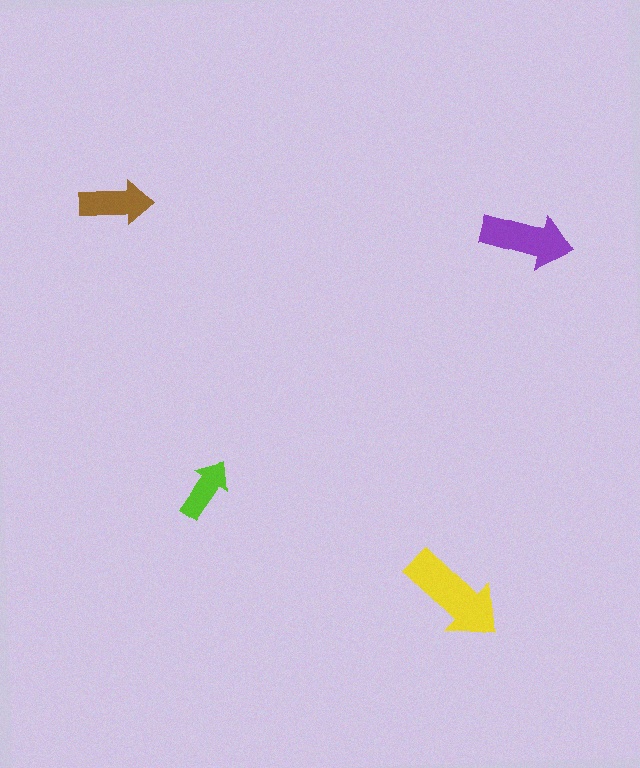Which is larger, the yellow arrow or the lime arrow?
The yellow one.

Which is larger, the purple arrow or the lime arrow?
The purple one.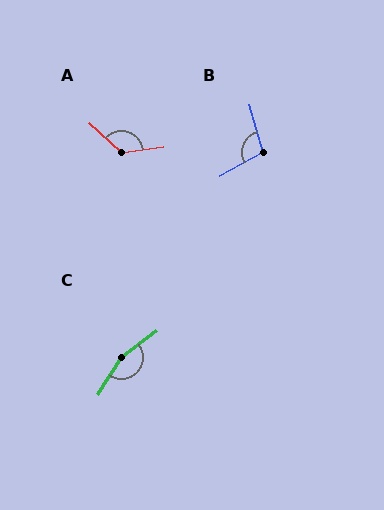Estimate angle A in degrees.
Approximately 129 degrees.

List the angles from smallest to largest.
B (103°), A (129°), C (159°).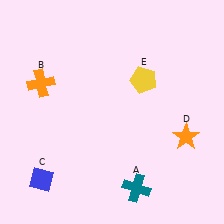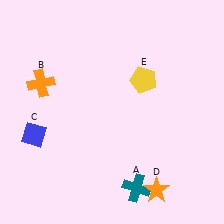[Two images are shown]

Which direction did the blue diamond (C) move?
The blue diamond (C) moved up.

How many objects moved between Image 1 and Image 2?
2 objects moved between the two images.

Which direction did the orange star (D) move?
The orange star (D) moved down.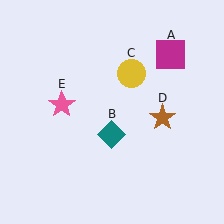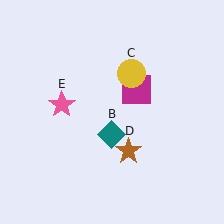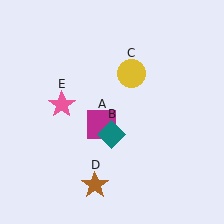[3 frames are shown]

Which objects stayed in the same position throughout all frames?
Teal diamond (object B) and yellow circle (object C) and pink star (object E) remained stationary.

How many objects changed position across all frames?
2 objects changed position: magenta square (object A), brown star (object D).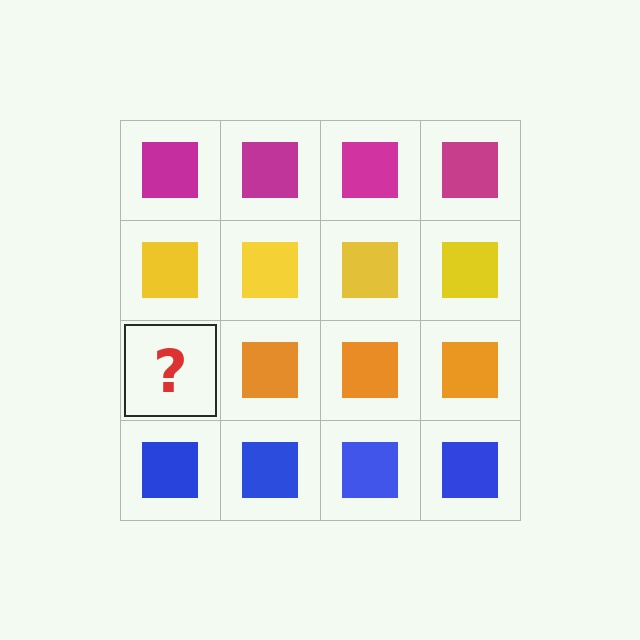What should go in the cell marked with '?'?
The missing cell should contain an orange square.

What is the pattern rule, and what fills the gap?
The rule is that each row has a consistent color. The gap should be filled with an orange square.